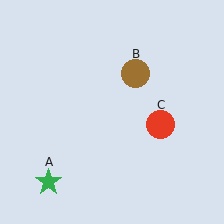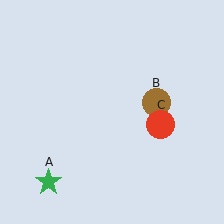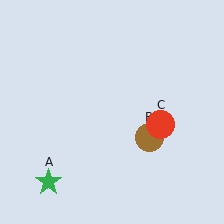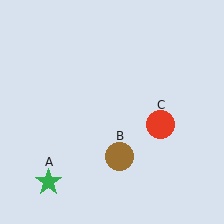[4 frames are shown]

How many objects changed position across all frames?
1 object changed position: brown circle (object B).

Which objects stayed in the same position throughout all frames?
Green star (object A) and red circle (object C) remained stationary.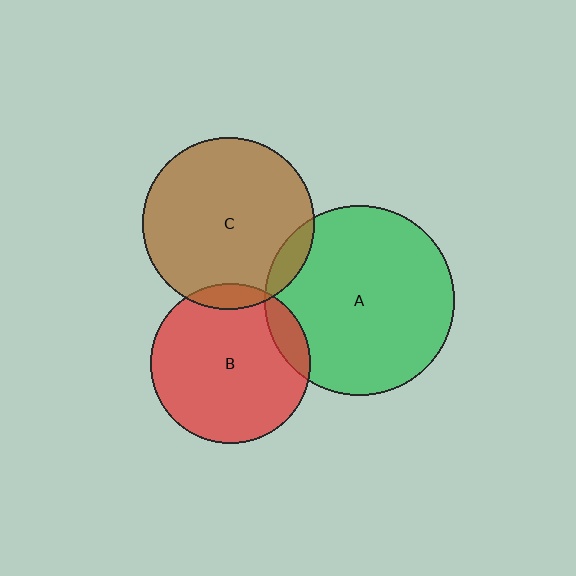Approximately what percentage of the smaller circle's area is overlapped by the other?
Approximately 10%.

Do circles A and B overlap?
Yes.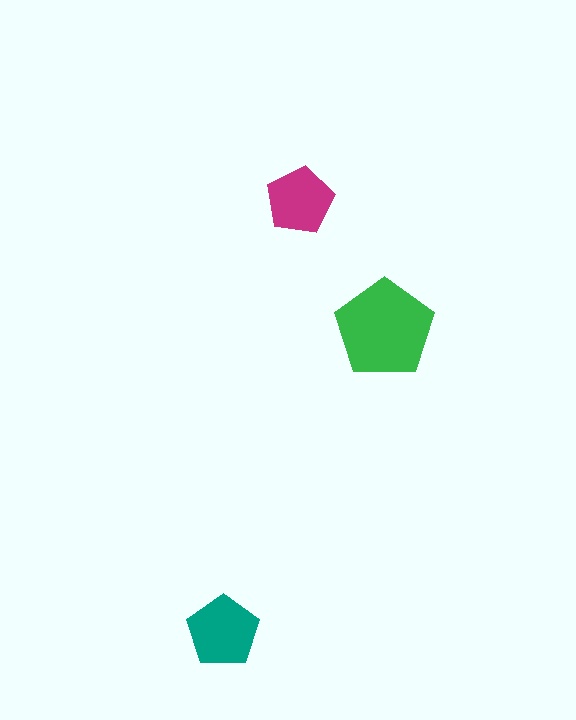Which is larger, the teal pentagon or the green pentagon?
The green one.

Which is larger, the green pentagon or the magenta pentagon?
The green one.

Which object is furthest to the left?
The teal pentagon is leftmost.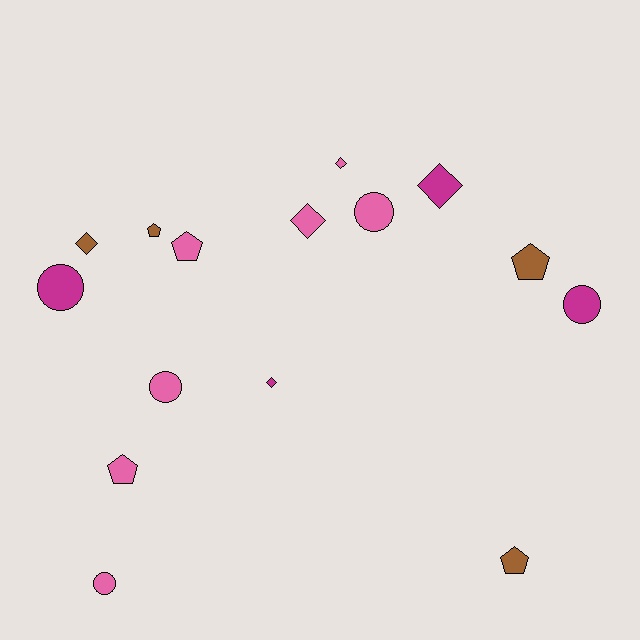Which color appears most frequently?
Pink, with 7 objects.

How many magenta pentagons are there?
There are no magenta pentagons.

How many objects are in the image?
There are 15 objects.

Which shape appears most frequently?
Diamond, with 5 objects.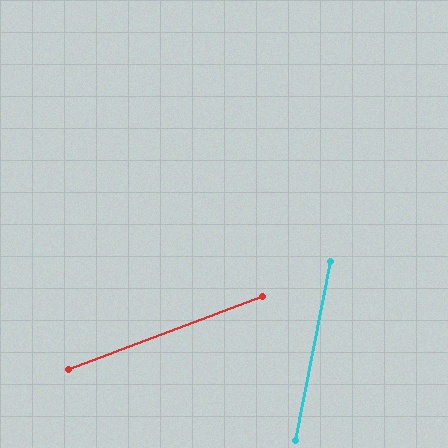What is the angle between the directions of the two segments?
Approximately 59 degrees.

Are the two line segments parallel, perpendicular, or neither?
Neither parallel nor perpendicular — they differ by about 59°.